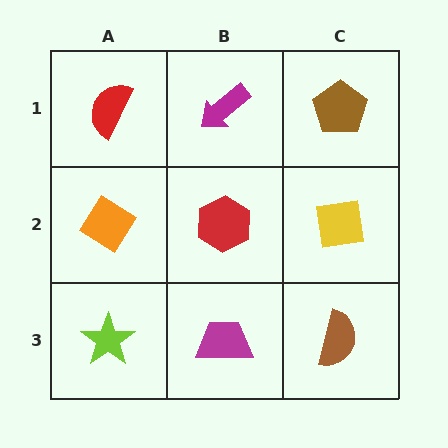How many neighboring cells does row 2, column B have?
4.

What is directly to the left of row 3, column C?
A magenta trapezoid.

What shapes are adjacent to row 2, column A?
A red semicircle (row 1, column A), a lime star (row 3, column A), a red hexagon (row 2, column B).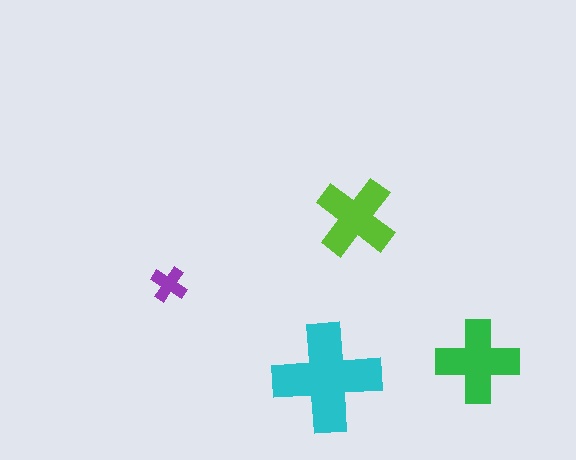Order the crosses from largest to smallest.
the cyan one, the green one, the lime one, the purple one.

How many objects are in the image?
There are 4 objects in the image.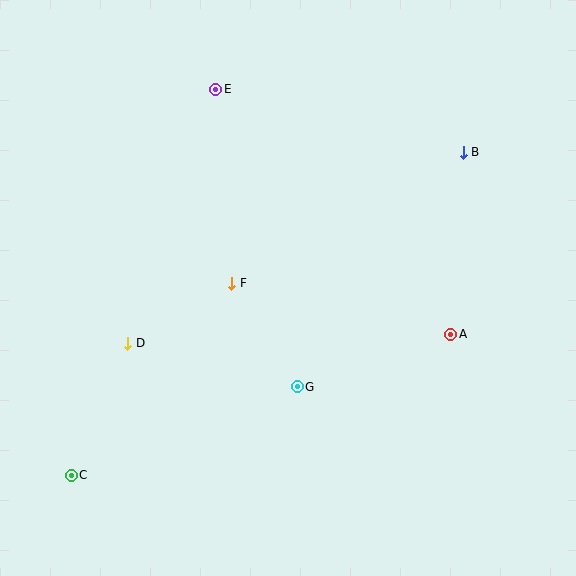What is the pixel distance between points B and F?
The distance between B and F is 266 pixels.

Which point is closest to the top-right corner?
Point B is closest to the top-right corner.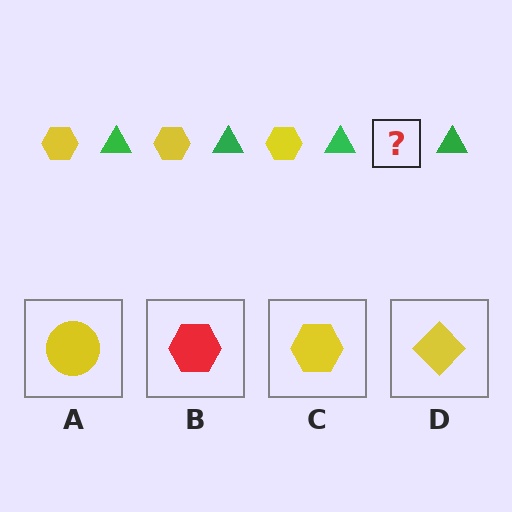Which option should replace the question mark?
Option C.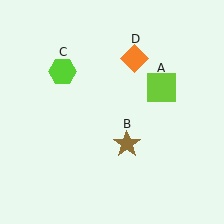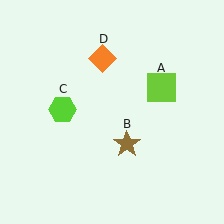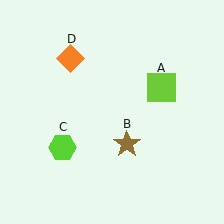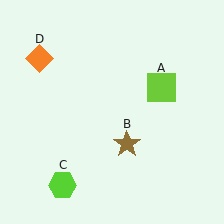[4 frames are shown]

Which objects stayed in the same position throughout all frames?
Lime square (object A) and brown star (object B) remained stationary.